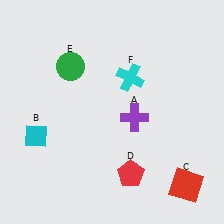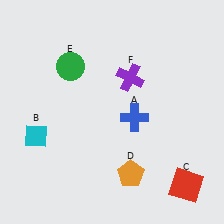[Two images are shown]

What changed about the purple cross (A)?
In Image 1, A is purple. In Image 2, it changed to blue.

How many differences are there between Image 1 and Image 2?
There are 3 differences between the two images.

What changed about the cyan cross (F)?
In Image 1, F is cyan. In Image 2, it changed to purple.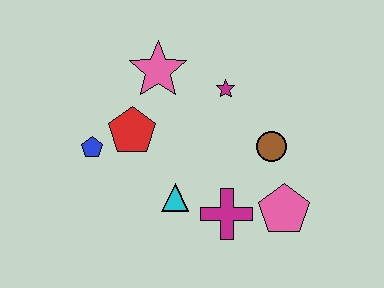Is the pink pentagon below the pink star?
Yes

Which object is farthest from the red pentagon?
The pink pentagon is farthest from the red pentagon.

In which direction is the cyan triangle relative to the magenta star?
The cyan triangle is below the magenta star.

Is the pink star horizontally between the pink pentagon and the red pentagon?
Yes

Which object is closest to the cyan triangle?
The magenta cross is closest to the cyan triangle.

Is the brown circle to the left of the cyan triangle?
No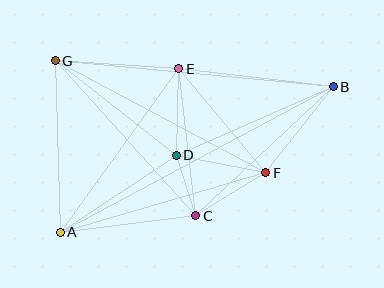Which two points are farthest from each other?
Points A and B are farthest from each other.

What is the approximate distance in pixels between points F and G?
The distance between F and G is approximately 238 pixels.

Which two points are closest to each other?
Points C and D are closest to each other.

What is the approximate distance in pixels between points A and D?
The distance between A and D is approximately 139 pixels.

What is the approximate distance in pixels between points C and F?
The distance between C and F is approximately 82 pixels.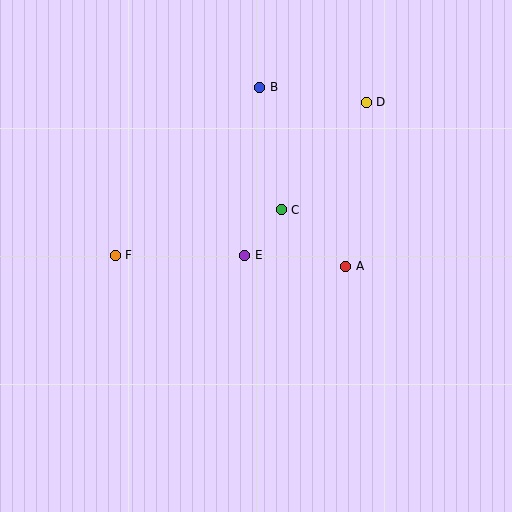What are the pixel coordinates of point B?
Point B is at (260, 87).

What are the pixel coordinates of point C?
Point C is at (281, 210).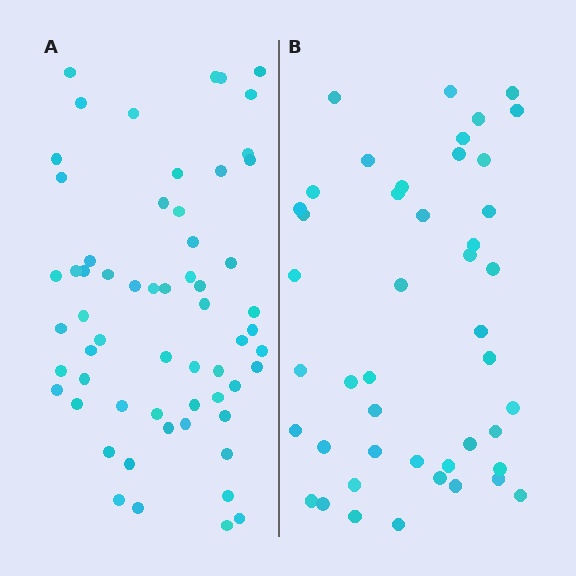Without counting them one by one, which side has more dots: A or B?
Region A (the left region) has more dots.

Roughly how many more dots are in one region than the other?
Region A has approximately 15 more dots than region B.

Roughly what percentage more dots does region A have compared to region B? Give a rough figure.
About 35% more.